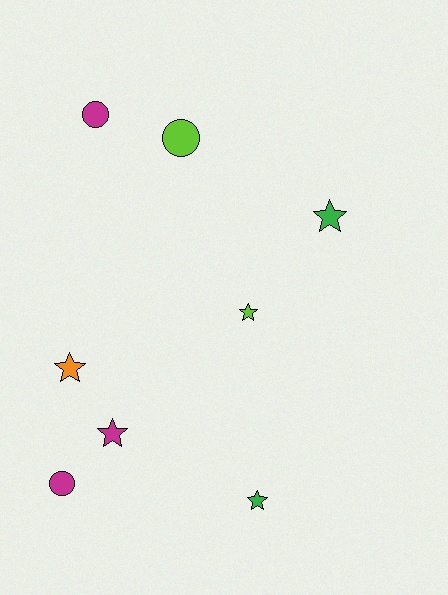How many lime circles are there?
There is 1 lime circle.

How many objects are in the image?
There are 8 objects.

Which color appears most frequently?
Magenta, with 3 objects.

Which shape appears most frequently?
Star, with 5 objects.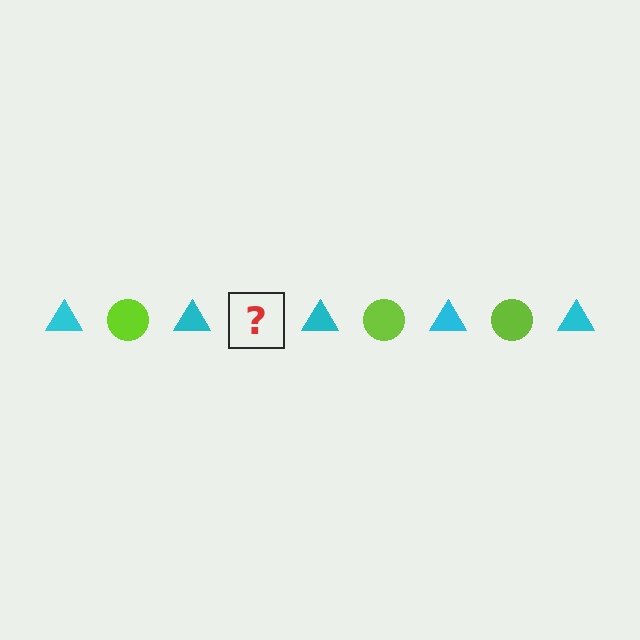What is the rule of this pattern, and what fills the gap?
The rule is that the pattern alternates between cyan triangle and lime circle. The gap should be filled with a lime circle.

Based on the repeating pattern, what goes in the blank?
The blank should be a lime circle.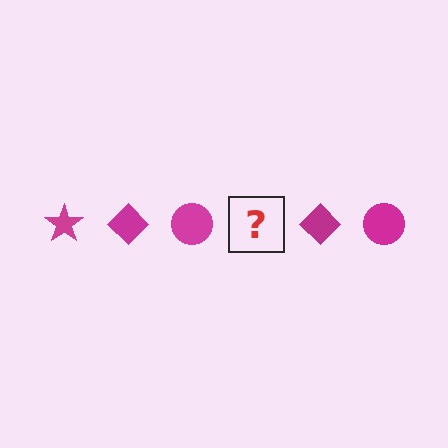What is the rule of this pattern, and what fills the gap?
The rule is that the pattern cycles through star, diamond, circle shapes in magenta. The gap should be filled with a magenta star.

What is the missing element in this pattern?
The missing element is a magenta star.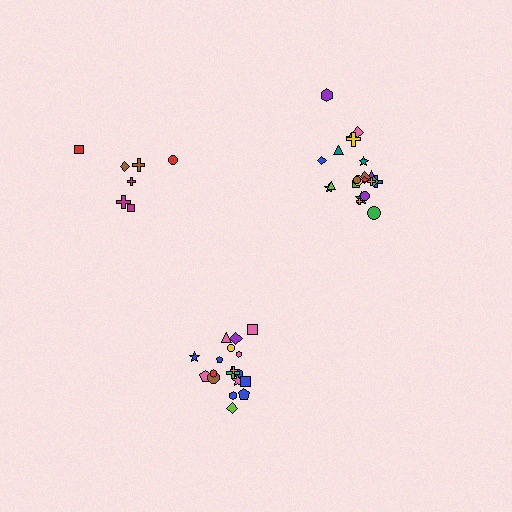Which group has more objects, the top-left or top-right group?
The top-right group.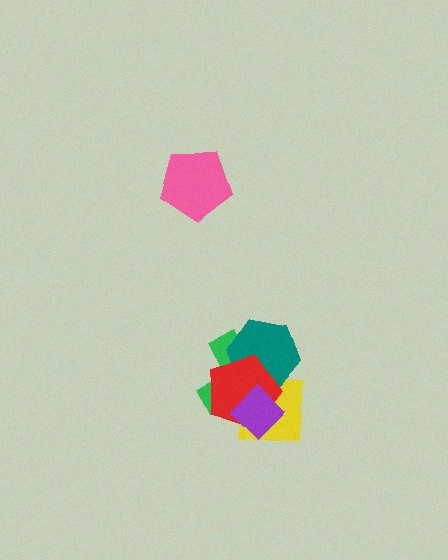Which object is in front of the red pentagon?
The purple diamond is in front of the red pentagon.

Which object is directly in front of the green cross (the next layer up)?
The yellow square is directly in front of the green cross.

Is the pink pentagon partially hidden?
No, no other shape covers it.